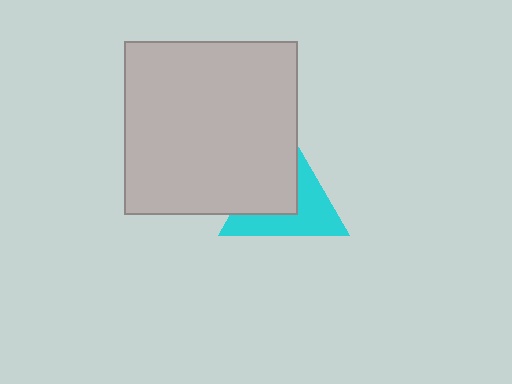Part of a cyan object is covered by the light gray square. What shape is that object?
It is a triangle.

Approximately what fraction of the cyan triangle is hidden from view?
Roughly 49% of the cyan triangle is hidden behind the light gray square.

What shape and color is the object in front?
The object in front is a light gray square.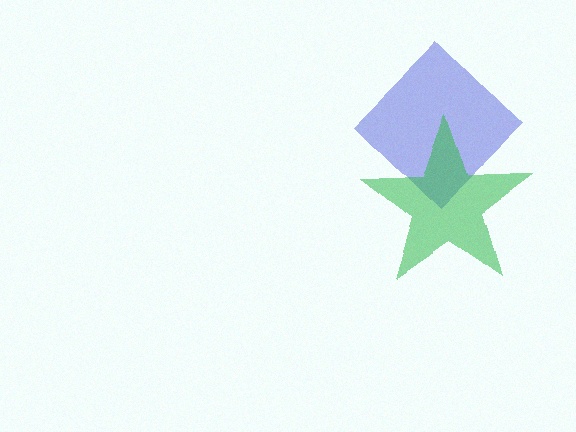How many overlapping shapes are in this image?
There are 2 overlapping shapes in the image.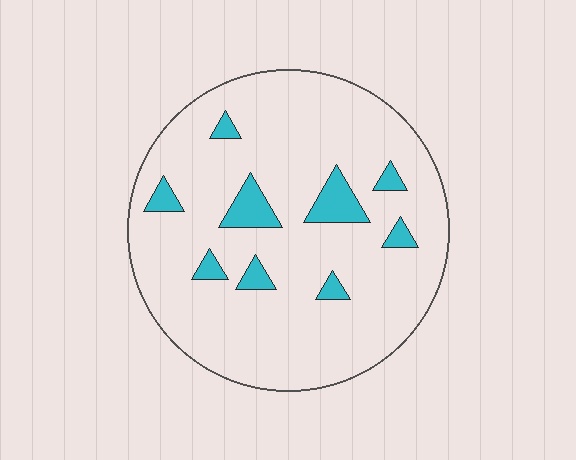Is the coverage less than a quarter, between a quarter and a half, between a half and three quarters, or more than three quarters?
Less than a quarter.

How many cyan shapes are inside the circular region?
9.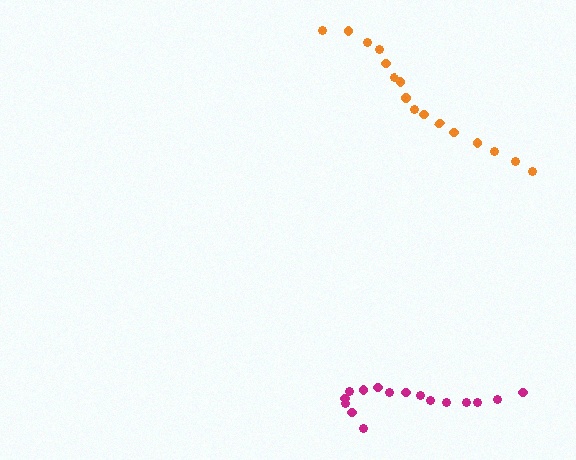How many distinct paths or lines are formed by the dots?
There are 2 distinct paths.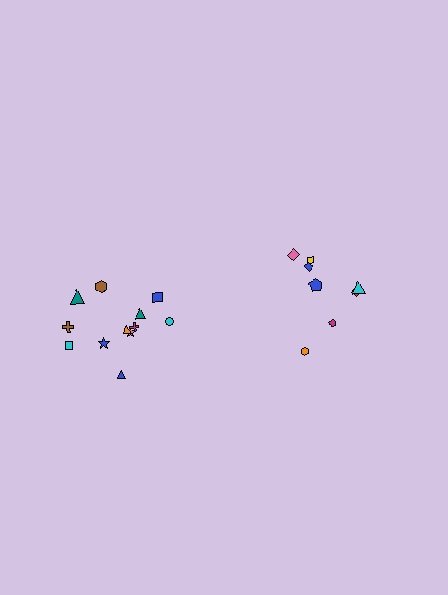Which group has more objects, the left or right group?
The left group.